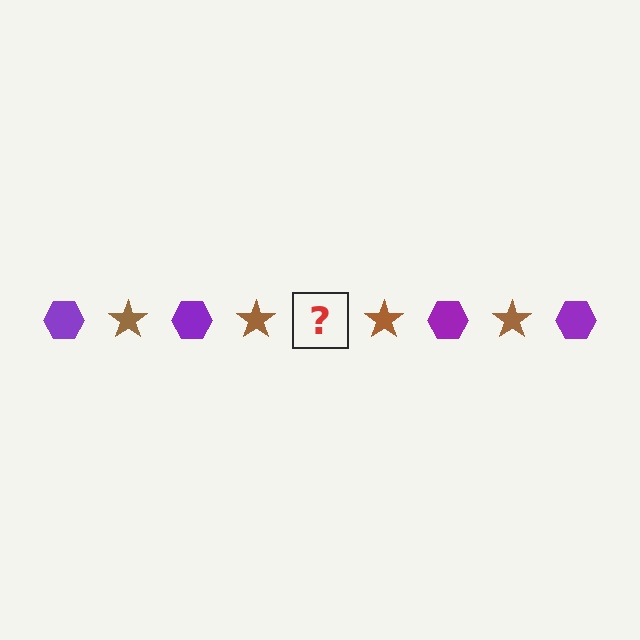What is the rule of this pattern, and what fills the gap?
The rule is that the pattern alternates between purple hexagon and brown star. The gap should be filled with a purple hexagon.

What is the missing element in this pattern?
The missing element is a purple hexagon.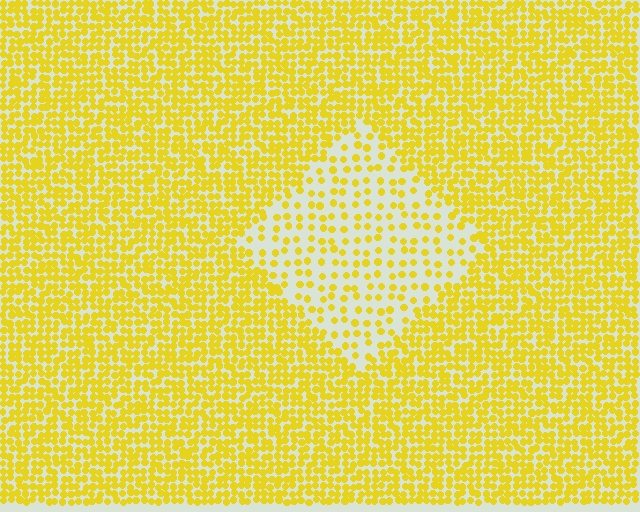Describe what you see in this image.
The image contains small yellow elements arranged at two different densities. A diamond-shaped region is visible where the elements are less densely packed than the surrounding area.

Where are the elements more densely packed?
The elements are more densely packed outside the diamond boundary.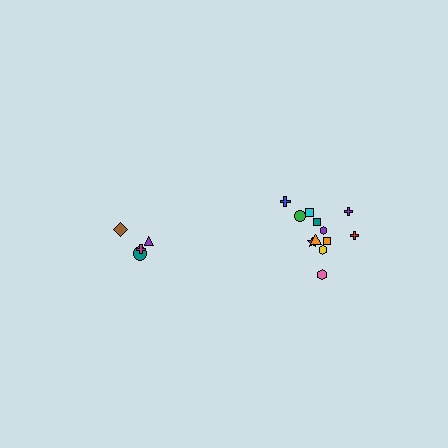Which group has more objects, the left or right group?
The right group.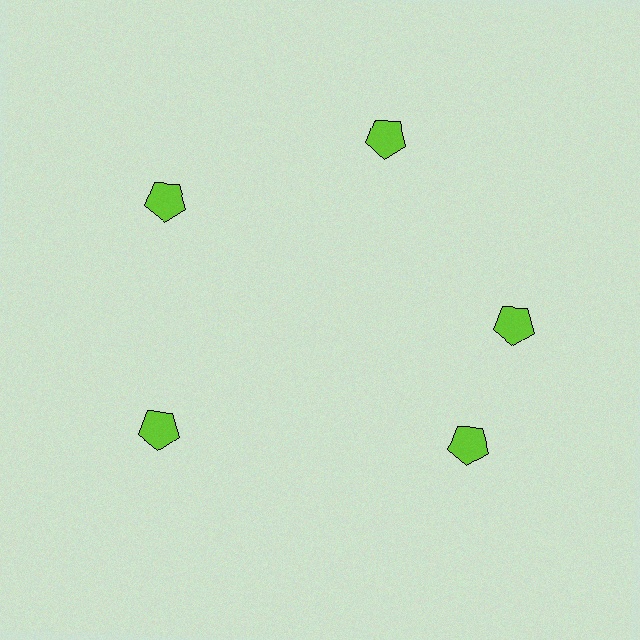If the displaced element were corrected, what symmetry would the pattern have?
It would have 5-fold rotational symmetry — the pattern would map onto itself every 72 degrees.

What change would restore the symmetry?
The symmetry would be restored by rotating it back into even spacing with its neighbors so that all 5 pentagons sit at equal angles and equal distance from the center.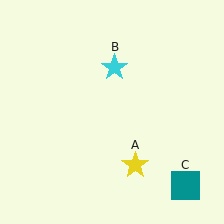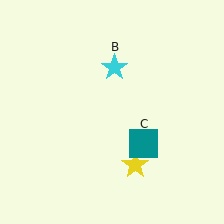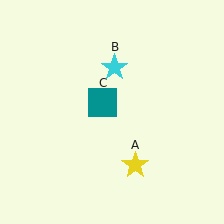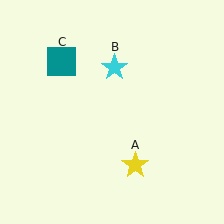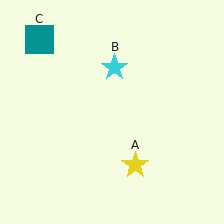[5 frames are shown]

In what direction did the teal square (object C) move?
The teal square (object C) moved up and to the left.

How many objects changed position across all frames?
1 object changed position: teal square (object C).